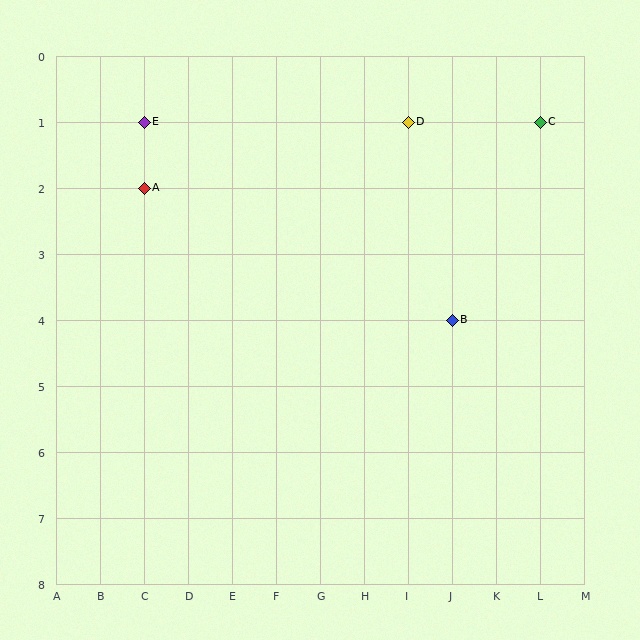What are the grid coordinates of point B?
Point B is at grid coordinates (J, 4).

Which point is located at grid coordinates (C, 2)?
Point A is at (C, 2).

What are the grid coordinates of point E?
Point E is at grid coordinates (C, 1).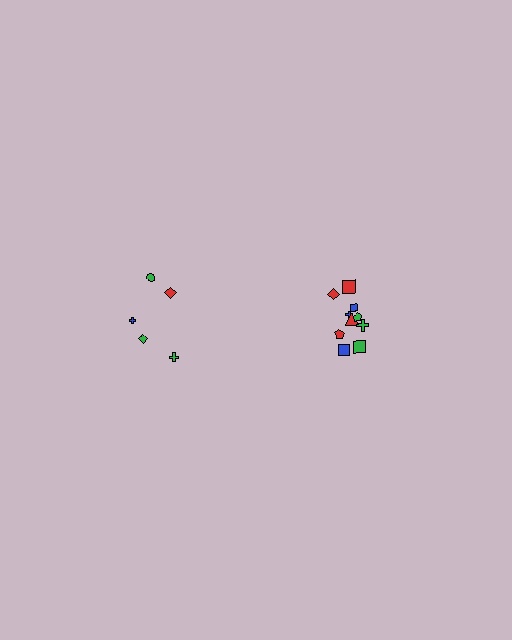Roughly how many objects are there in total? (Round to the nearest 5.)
Roughly 15 objects in total.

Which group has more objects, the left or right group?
The right group.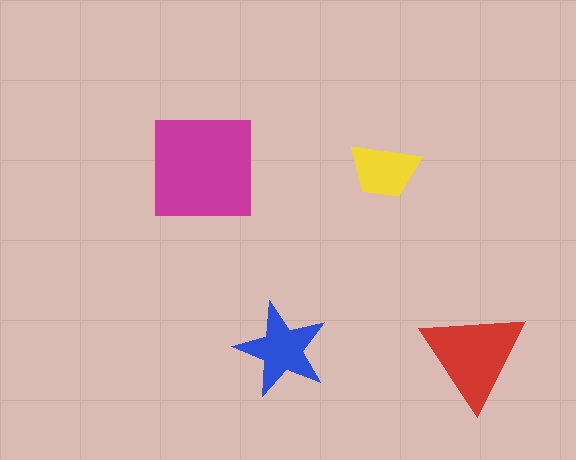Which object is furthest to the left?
The magenta square is leftmost.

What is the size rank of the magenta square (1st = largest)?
1st.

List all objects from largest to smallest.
The magenta square, the red triangle, the blue star, the yellow trapezoid.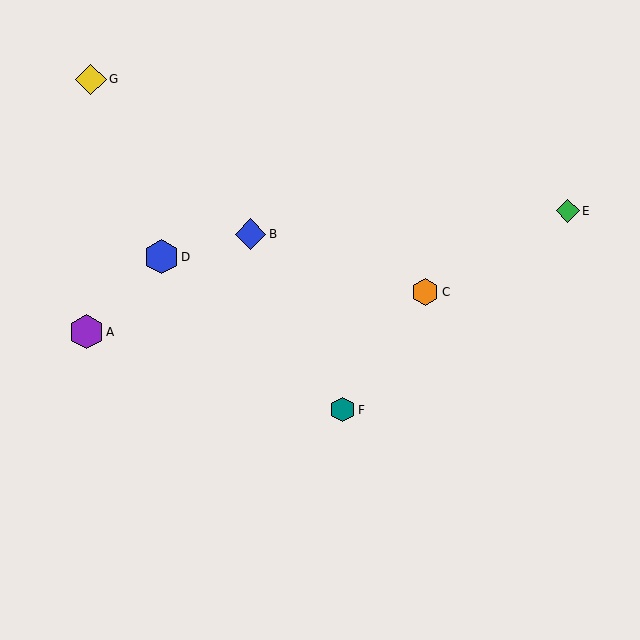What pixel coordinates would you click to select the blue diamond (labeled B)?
Click at (250, 234) to select the blue diamond B.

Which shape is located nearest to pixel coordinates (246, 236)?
The blue diamond (labeled B) at (250, 234) is nearest to that location.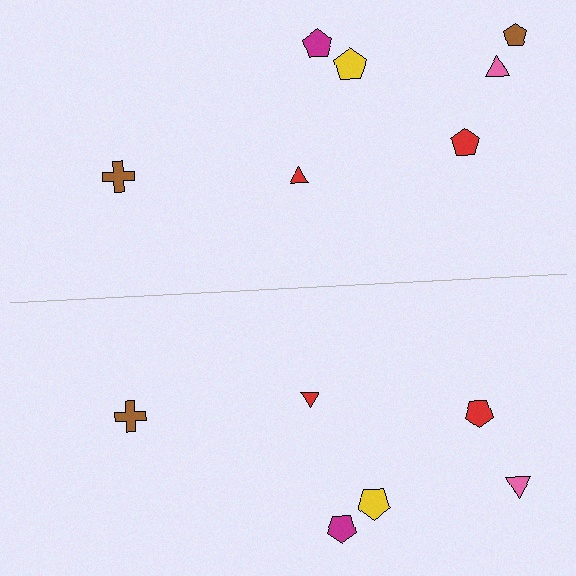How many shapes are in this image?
There are 13 shapes in this image.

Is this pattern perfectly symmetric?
No, the pattern is not perfectly symmetric. A brown pentagon is missing from the bottom side.